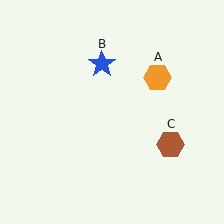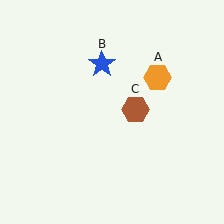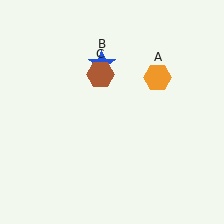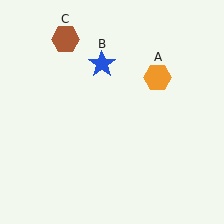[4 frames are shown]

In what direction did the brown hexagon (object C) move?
The brown hexagon (object C) moved up and to the left.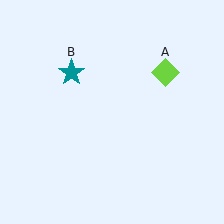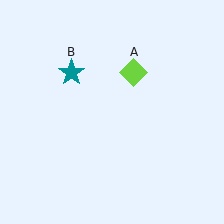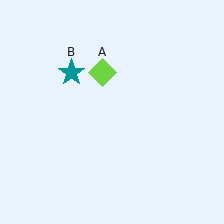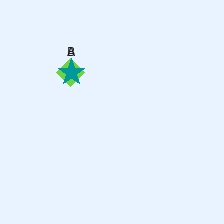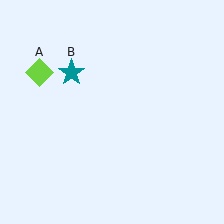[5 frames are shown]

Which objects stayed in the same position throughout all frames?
Teal star (object B) remained stationary.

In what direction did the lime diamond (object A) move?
The lime diamond (object A) moved left.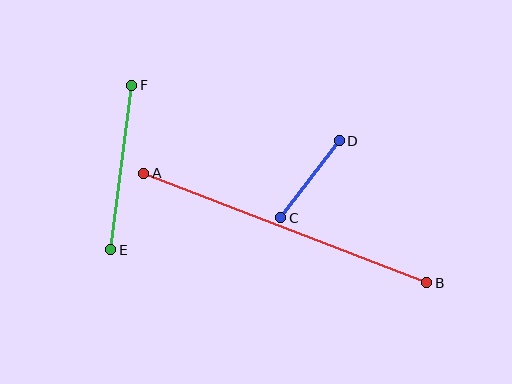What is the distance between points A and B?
The distance is approximately 303 pixels.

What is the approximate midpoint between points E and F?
The midpoint is at approximately (121, 168) pixels.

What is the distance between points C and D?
The distance is approximately 97 pixels.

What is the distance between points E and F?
The distance is approximately 166 pixels.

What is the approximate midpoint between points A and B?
The midpoint is at approximately (285, 228) pixels.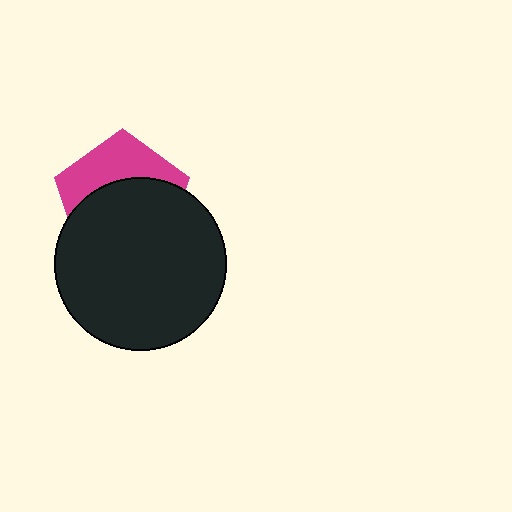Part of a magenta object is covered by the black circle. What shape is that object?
It is a pentagon.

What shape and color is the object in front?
The object in front is a black circle.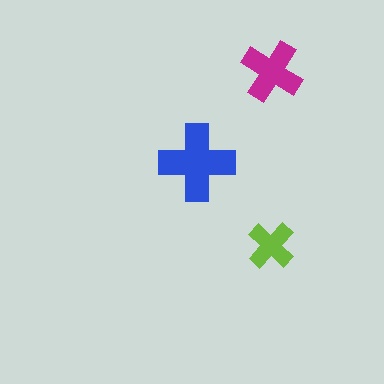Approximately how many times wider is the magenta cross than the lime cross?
About 1.5 times wider.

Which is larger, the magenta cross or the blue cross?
The blue one.